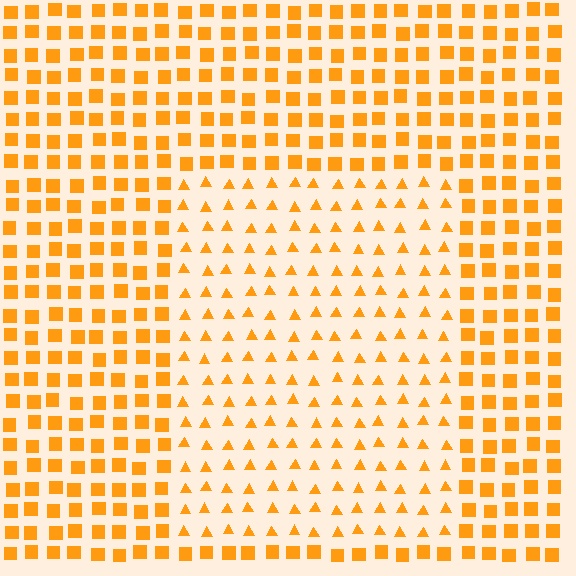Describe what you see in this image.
The image is filled with small orange elements arranged in a uniform grid. A rectangle-shaped region contains triangles, while the surrounding area contains squares. The boundary is defined purely by the change in element shape.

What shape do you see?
I see a rectangle.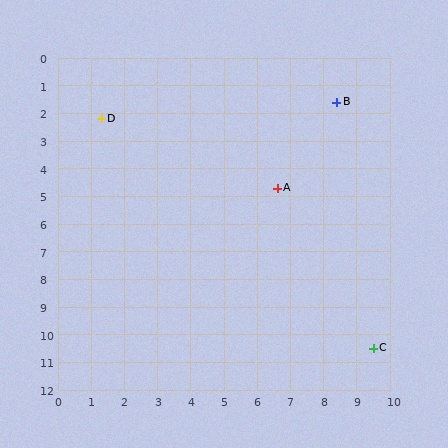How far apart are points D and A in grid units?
Points D and A are about 5.9 grid units apart.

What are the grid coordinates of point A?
Point A is at approximately (6.6, 4.7).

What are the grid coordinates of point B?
Point B is at approximately (8.4, 1.6).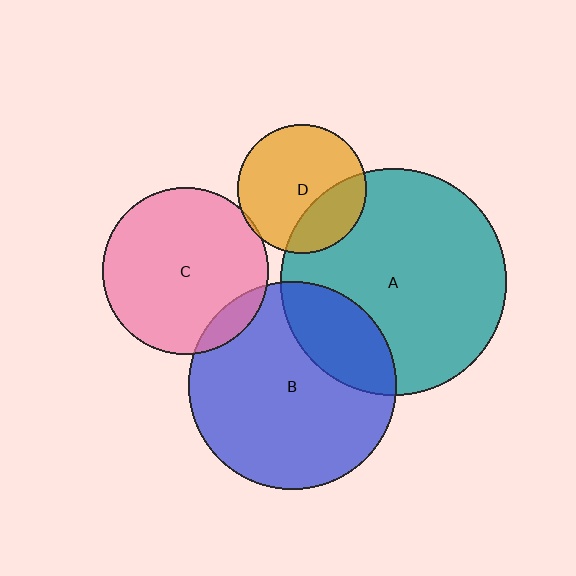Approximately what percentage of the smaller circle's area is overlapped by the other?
Approximately 5%.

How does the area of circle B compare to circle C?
Approximately 1.6 times.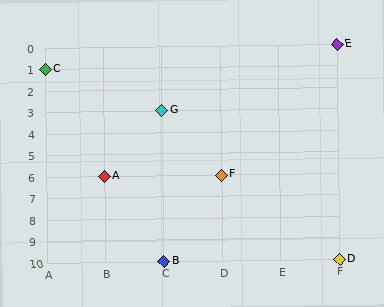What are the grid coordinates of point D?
Point D is at grid coordinates (F, 10).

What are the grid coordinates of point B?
Point B is at grid coordinates (C, 10).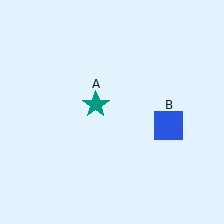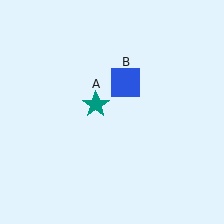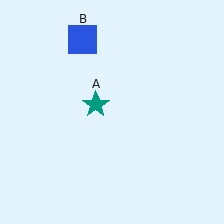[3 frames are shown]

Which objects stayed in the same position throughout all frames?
Teal star (object A) remained stationary.